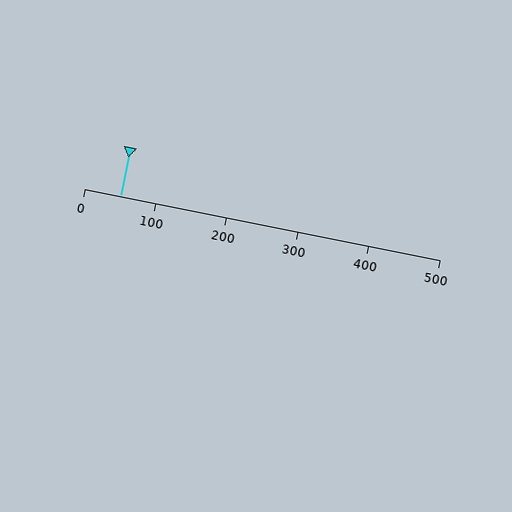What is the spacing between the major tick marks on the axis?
The major ticks are spaced 100 apart.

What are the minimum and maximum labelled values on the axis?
The axis runs from 0 to 500.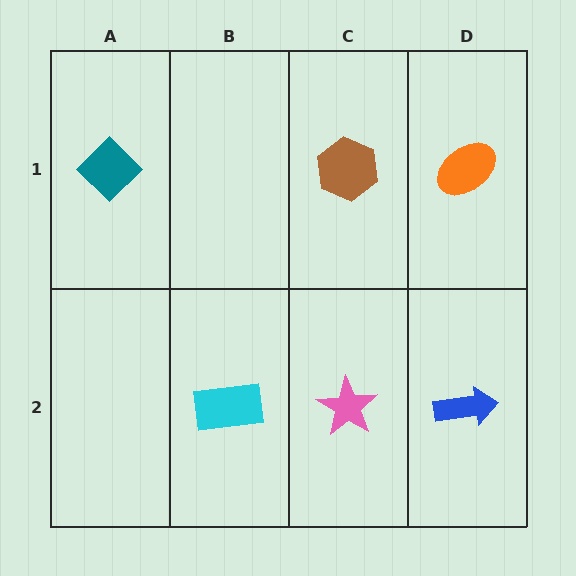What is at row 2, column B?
A cyan rectangle.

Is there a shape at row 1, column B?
No, that cell is empty.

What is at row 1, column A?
A teal diamond.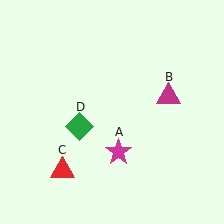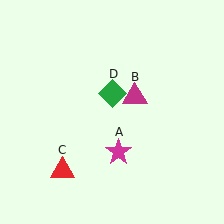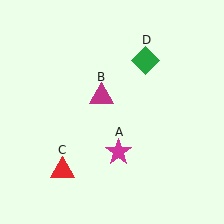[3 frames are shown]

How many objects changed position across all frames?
2 objects changed position: magenta triangle (object B), green diamond (object D).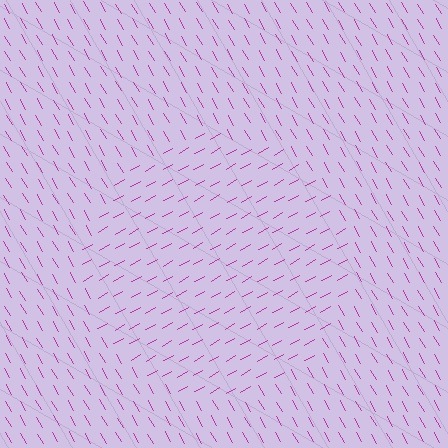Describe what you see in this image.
The image is filled with small magenta line segments. A circle region in the image has lines oriented differently from the surrounding lines, creating a visible texture boundary.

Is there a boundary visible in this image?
Yes, there is a texture boundary formed by a change in line orientation.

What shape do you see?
I see a circle.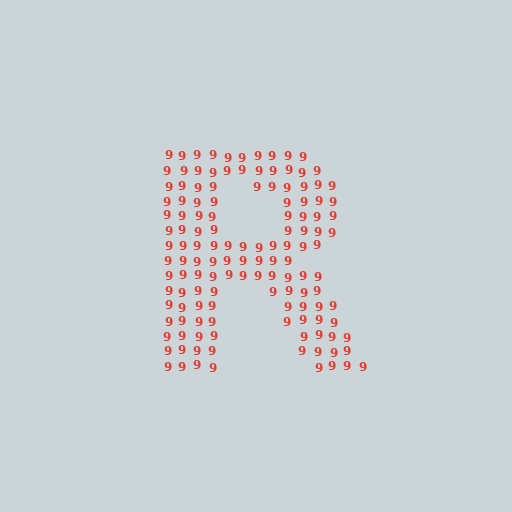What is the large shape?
The large shape is the letter R.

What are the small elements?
The small elements are digit 9's.